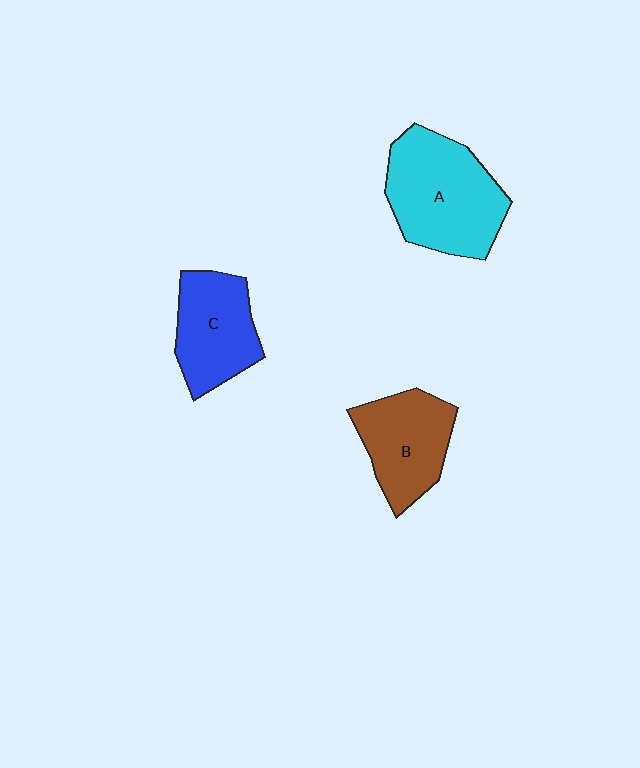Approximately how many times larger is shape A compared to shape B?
Approximately 1.4 times.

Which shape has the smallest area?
Shape C (blue).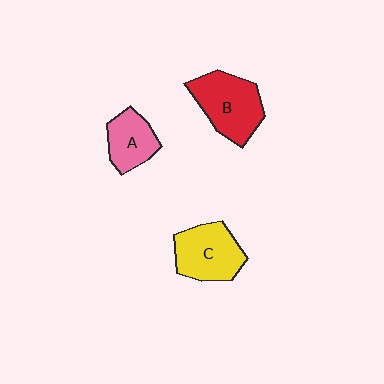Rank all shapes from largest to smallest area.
From largest to smallest: B (red), C (yellow), A (pink).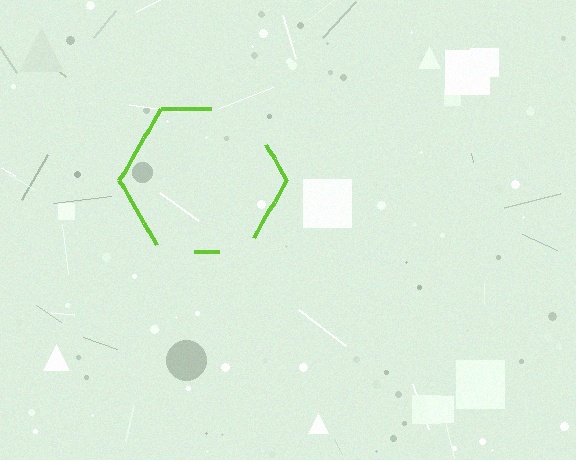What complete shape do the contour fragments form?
The contour fragments form a hexagon.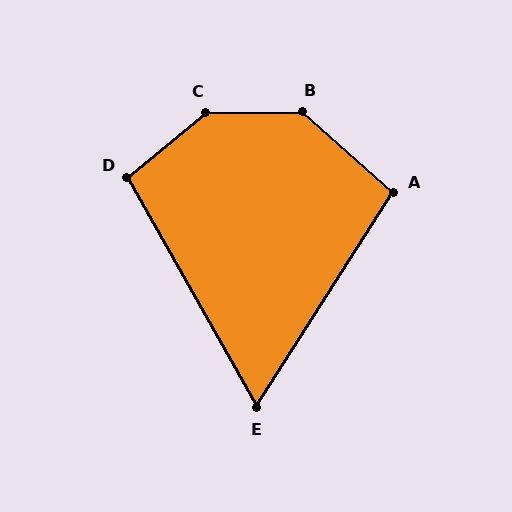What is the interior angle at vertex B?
Approximately 138 degrees (obtuse).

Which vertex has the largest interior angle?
C, at approximately 142 degrees.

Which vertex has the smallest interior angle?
E, at approximately 62 degrees.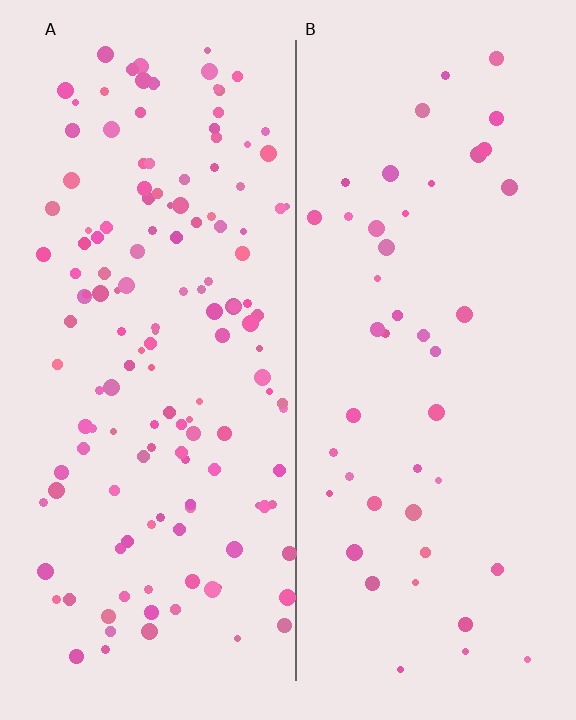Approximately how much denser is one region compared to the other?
Approximately 3.2× — region A over region B.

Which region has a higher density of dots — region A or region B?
A (the left).